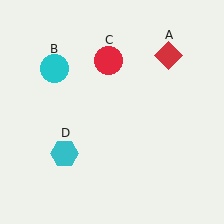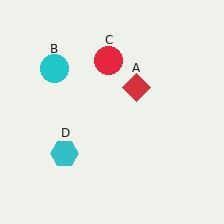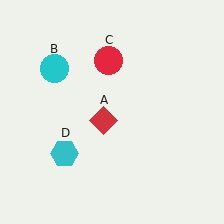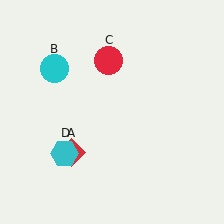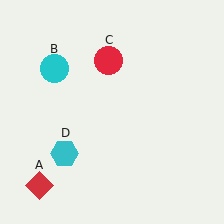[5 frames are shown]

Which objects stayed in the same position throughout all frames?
Cyan circle (object B) and red circle (object C) and cyan hexagon (object D) remained stationary.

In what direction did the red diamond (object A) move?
The red diamond (object A) moved down and to the left.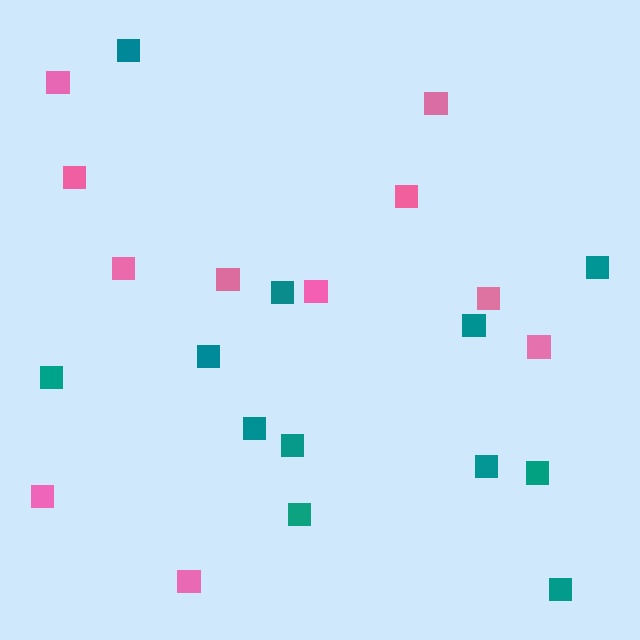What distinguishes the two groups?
There are 2 groups: one group of pink squares (11) and one group of teal squares (12).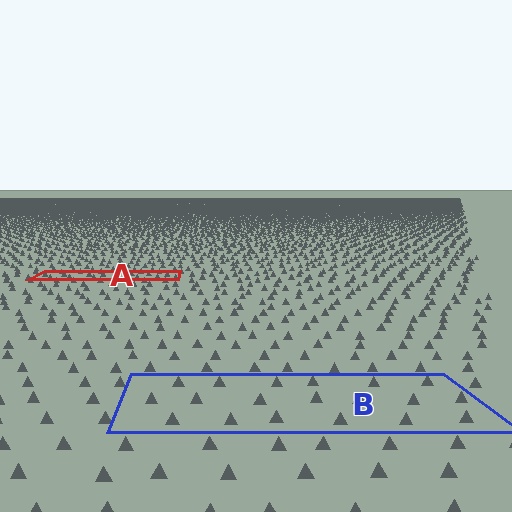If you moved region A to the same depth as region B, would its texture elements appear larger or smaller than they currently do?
They would appear larger. At a closer depth, the same texture elements are projected at a bigger on-screen size.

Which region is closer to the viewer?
Region B is closer. The texture elements there are larger and more spread out.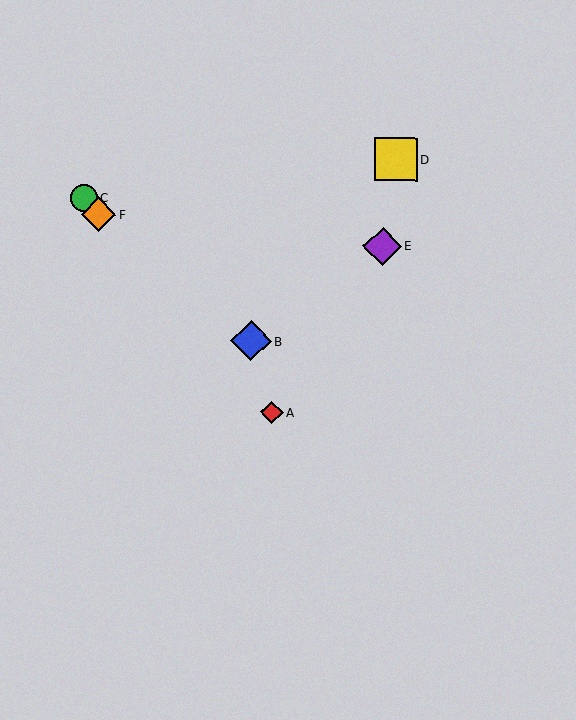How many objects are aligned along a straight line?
3 objects (A, C, F) are aligned along a straight line.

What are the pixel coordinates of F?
Object F is at (98, 214).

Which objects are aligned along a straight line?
Objects A, C, F are aligned along a straight line.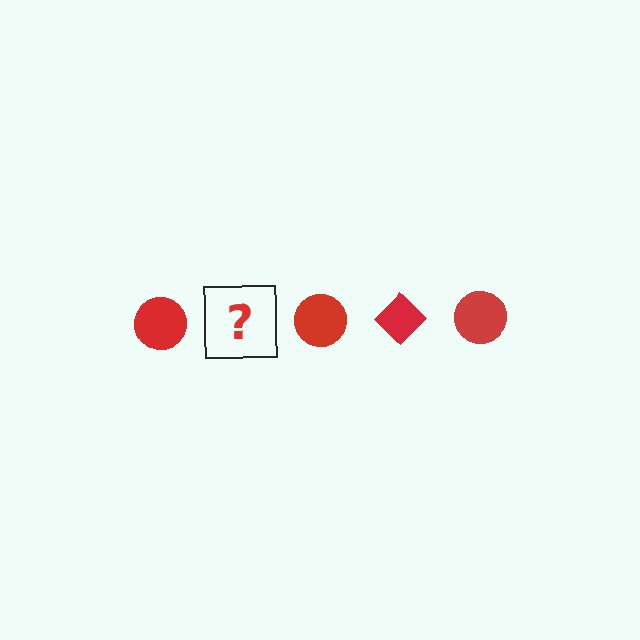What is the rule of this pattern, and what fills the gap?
The rule is that the pattern cycles through circle, diamond shapes in red. The gap should be filled with a red diamond.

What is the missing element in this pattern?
The missing element is a red diamond.